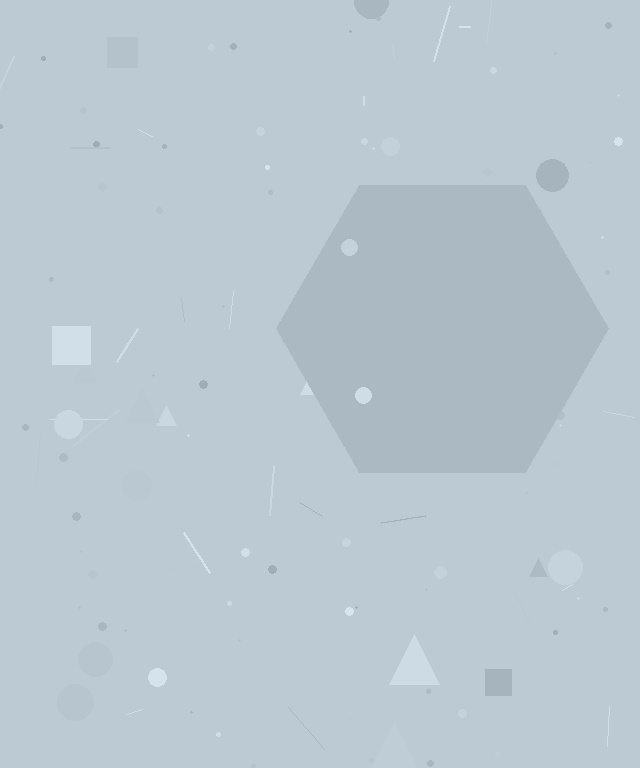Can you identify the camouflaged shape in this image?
The camouflaged shape is a hexagon.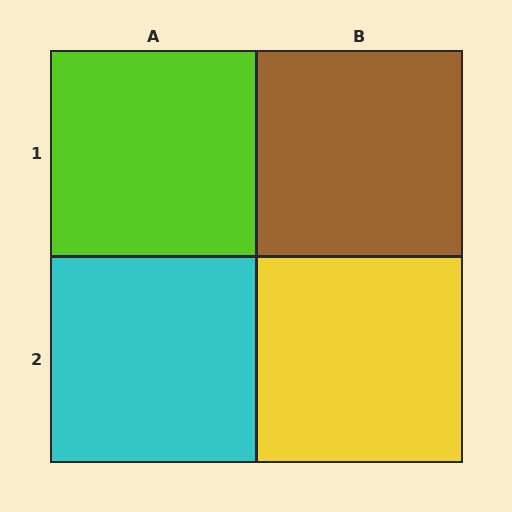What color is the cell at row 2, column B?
Yellow.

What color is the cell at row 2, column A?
Cyan.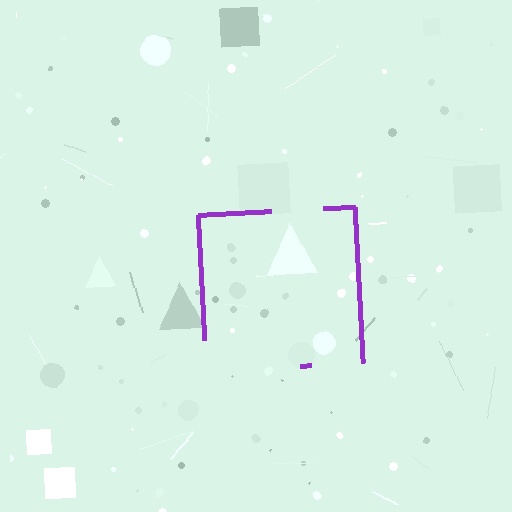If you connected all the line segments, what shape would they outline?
They would outline a square.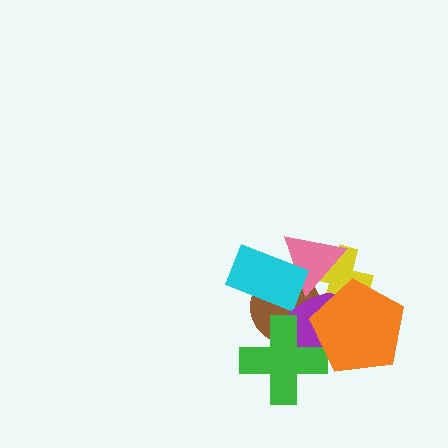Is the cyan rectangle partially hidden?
Yes, it is partially covered by another shape.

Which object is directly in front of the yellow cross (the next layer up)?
The pink triangle is directly in front of the yellow cross.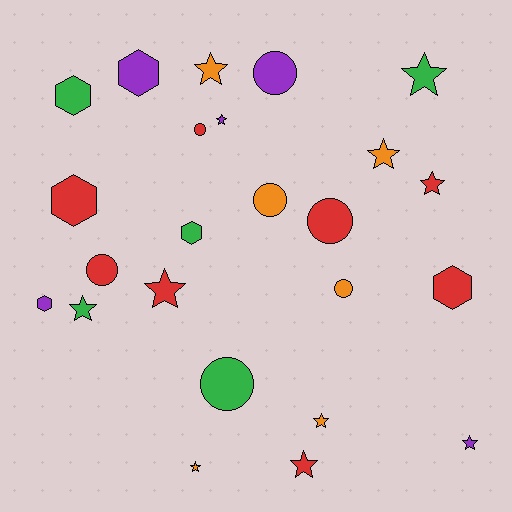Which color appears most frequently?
Red, with 8 objects.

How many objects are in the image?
There are 24 objects.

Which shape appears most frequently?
Star, with 11 objects.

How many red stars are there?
There are 3 red stars.